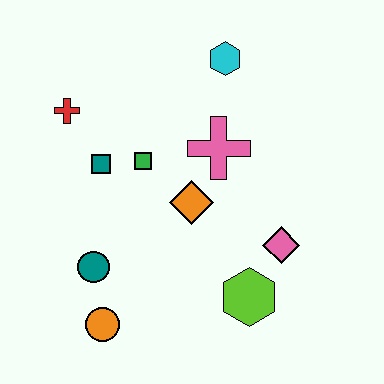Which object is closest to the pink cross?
The orange diamond is closest to the pink cross.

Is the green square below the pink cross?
Yes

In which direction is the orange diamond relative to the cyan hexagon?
The orange diamond is below the cyan hexagon.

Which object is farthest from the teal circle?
The cyan hexagon is farthest from the teal circle.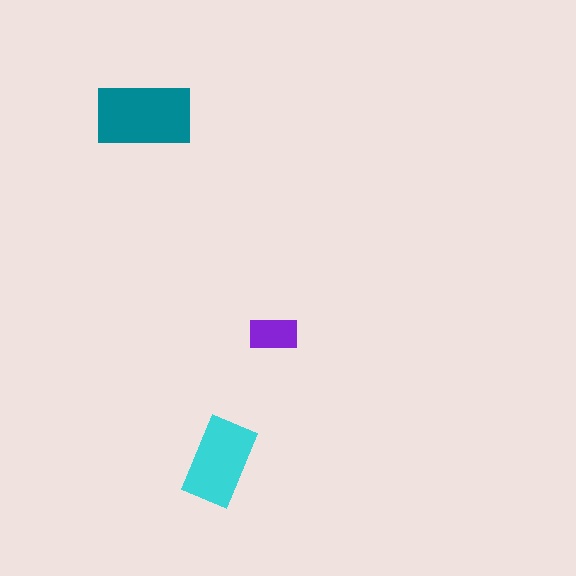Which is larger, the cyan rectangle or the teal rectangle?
The teal one.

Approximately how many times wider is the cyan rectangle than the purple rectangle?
About 2 times wider.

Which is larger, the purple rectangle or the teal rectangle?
The teal one.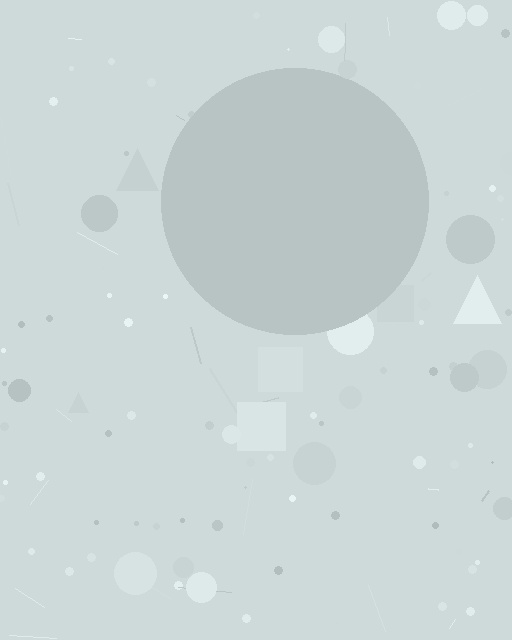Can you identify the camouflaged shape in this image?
The camouflaged shape is a circle.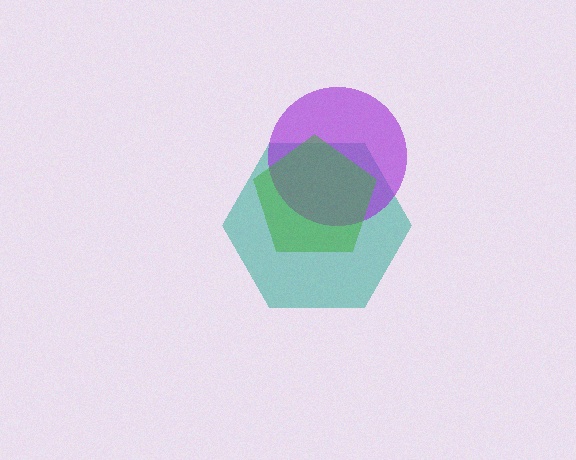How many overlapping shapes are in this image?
There are 3 overlapping shapes in the image.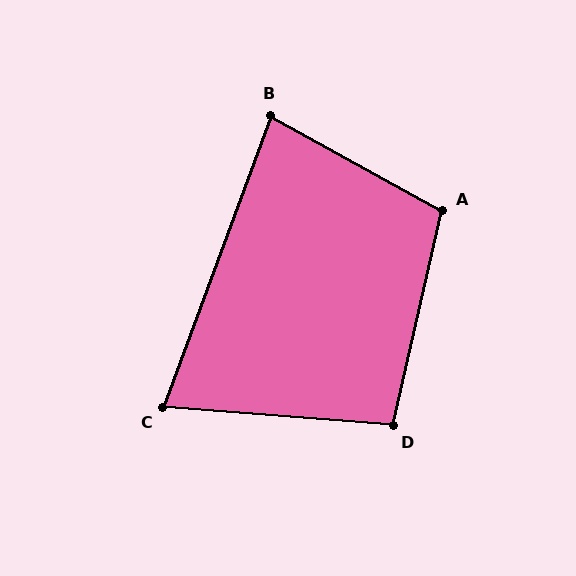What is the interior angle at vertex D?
Approximately 98 degrees (obtuse).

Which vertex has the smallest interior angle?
C, at approximately 74 degrees.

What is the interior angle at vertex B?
Approximately 82 degrees (acute).